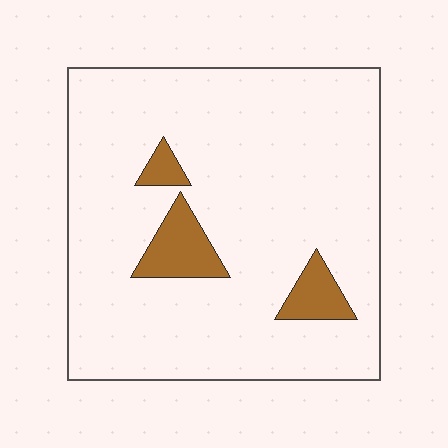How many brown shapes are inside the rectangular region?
3.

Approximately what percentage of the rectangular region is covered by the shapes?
Approximately 10%.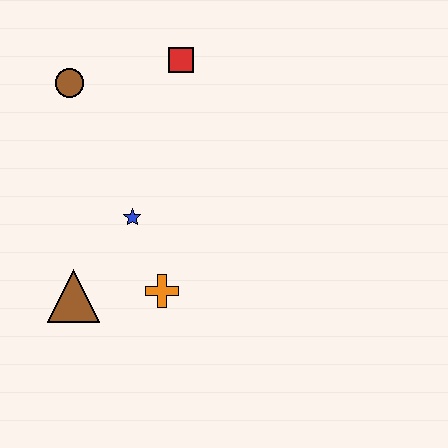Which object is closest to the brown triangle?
The orange cross is closest to the brown triangle.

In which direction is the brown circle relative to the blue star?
The brown circle is above the blue star.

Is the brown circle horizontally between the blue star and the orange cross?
No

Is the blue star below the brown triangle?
No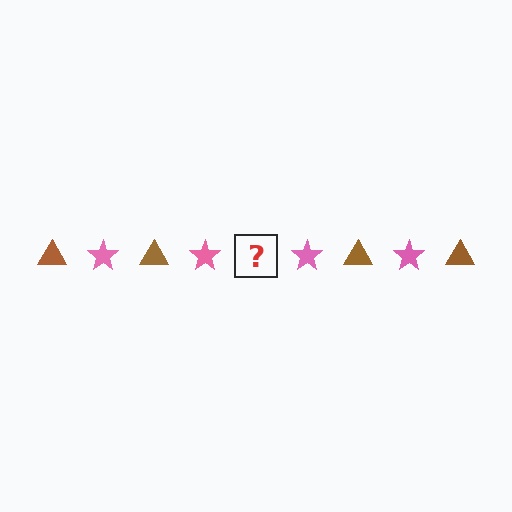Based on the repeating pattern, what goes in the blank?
The blank should be a brown triangle.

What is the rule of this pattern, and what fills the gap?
The rule is that the pattern alternates between brown triangle and pink star. The gap should be filled with a brown triangle.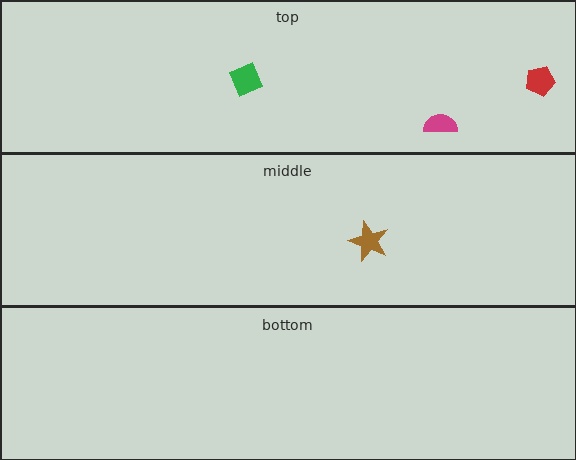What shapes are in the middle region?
The brown star.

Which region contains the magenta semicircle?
The top region.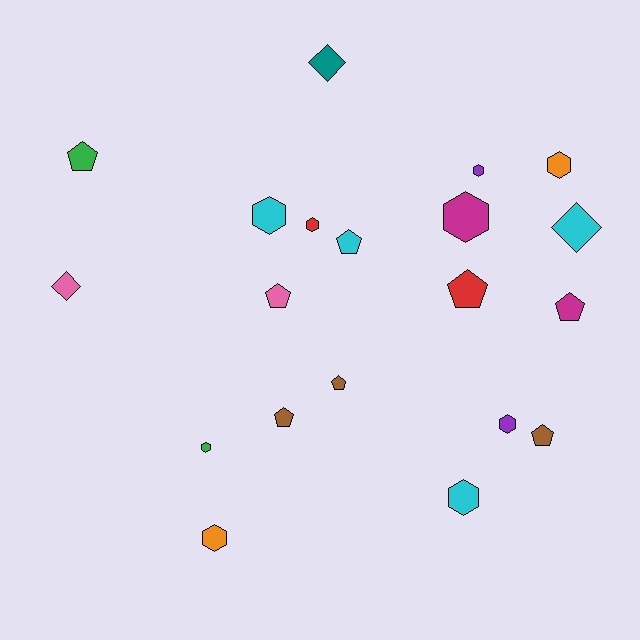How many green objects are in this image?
There are 2 green objects.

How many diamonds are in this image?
There are 3 diamonds.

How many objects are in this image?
There are 20 objects.